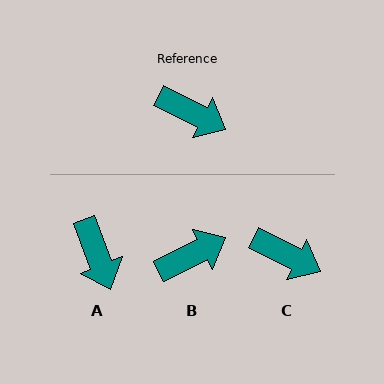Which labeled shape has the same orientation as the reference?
C.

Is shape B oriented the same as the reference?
No, it is off by about 53 degrees.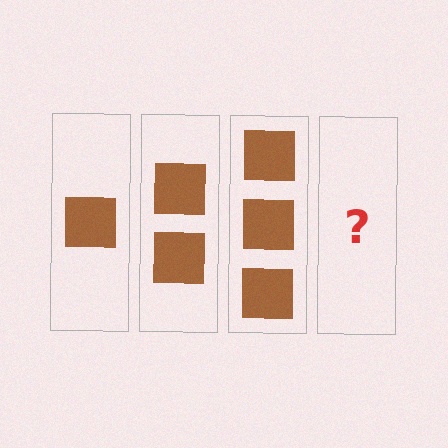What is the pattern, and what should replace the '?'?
The pattern is that each step adds one more square. The '?' should be 4 squares.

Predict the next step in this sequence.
The next step is 4 squares.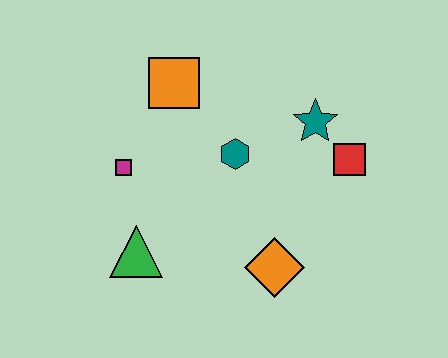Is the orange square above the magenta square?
Yes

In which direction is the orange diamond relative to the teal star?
The orange diamond is below the teal star.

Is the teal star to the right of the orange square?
Yes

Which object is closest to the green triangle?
The magenta square is closest to the green triangle.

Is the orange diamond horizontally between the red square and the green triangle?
Yes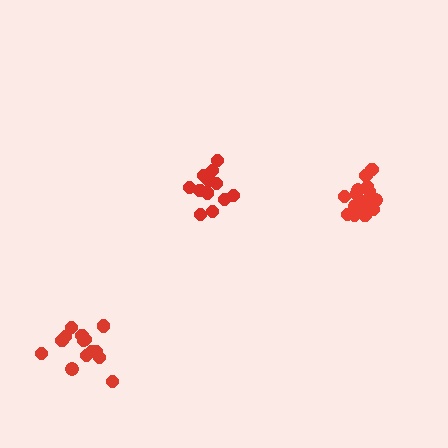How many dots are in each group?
Group 1: 14 dots, Group 2: 19 dots, Group 3: 14 dots (47 total).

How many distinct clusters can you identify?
There are 3 distinct clusters.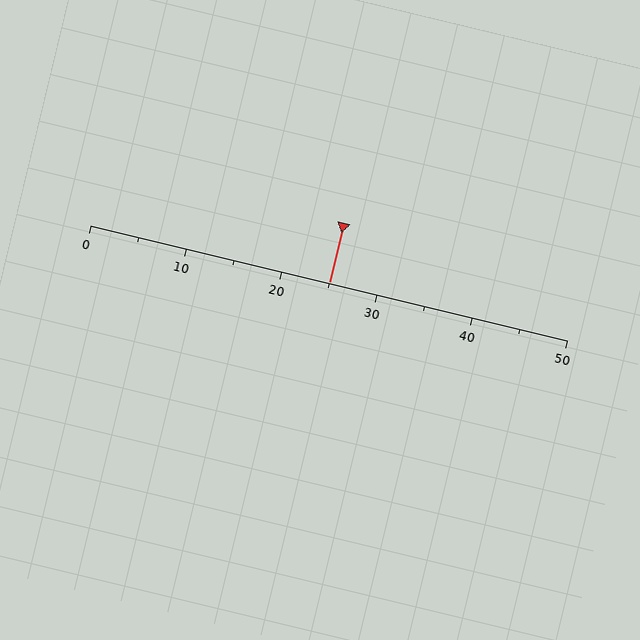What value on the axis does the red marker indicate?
The marker indicates approximately 25.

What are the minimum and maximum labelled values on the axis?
The axis runs from 0 to 50.